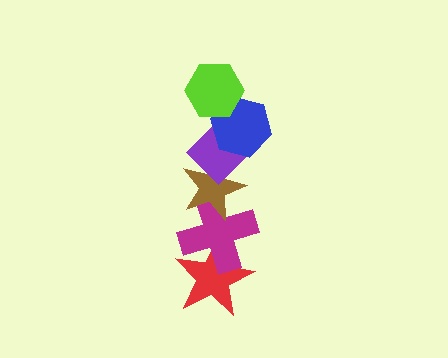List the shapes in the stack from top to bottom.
From top to bottom: the lime hexagon, the blue hexagon, the purple diamond, the brown star, the magenta cross, the red star.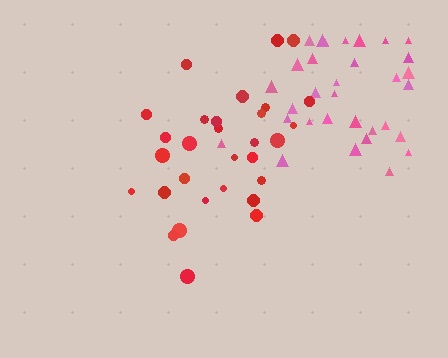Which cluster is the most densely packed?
Red.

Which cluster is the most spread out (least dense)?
Pink.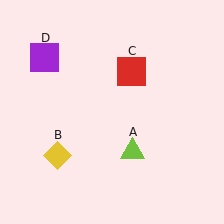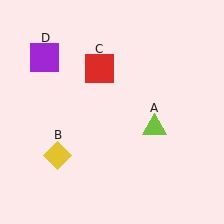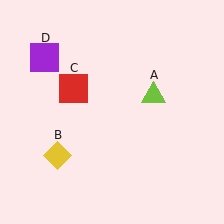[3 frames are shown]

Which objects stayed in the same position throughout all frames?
Yellow diamond (object B) and purple square (object D) remained stationary.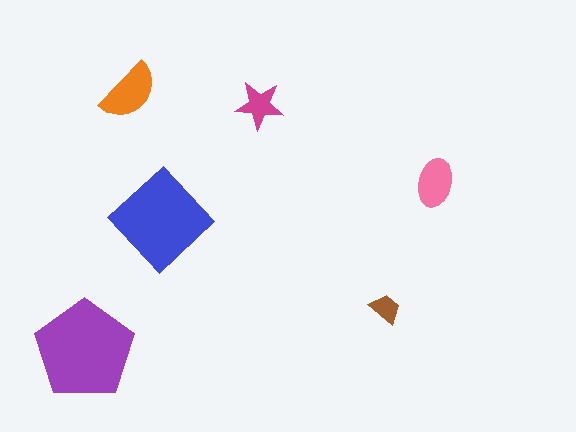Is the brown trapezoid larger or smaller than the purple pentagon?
Smaller.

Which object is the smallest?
The brown trapezoid.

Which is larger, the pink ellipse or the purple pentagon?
The purple pentagon.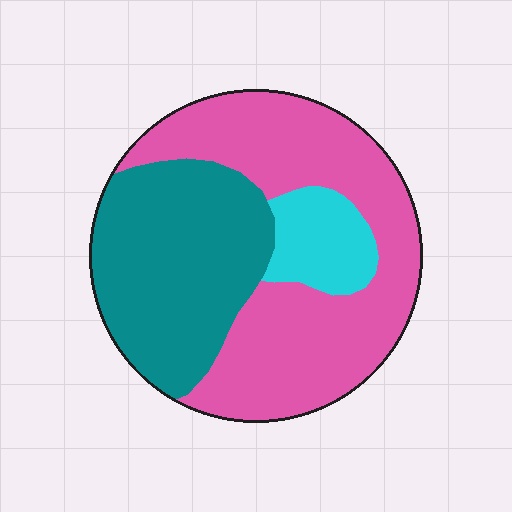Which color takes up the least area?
Cyan, at roughly 10%.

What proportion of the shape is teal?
Teal takes up about three eighths (3/8) of the shape.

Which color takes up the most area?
Pink, at roughly 50%.